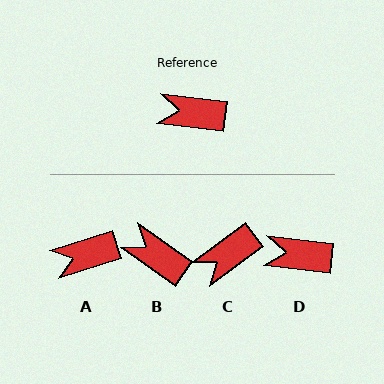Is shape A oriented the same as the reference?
No, it is off by about 24 degrees.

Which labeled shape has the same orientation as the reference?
D.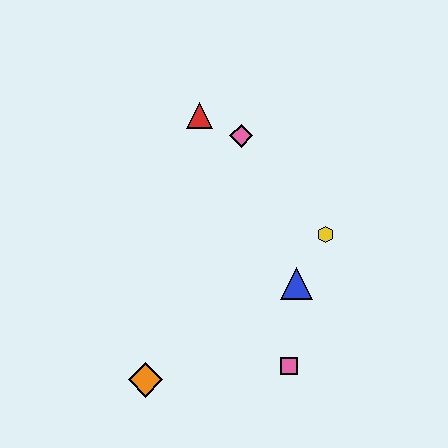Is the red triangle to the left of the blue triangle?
Yes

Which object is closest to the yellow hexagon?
The blue triangle is closest to the yellow hexagon.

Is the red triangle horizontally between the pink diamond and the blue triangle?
No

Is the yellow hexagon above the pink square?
Yes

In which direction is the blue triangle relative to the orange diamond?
The blue triangle is to the right of the orange diamond.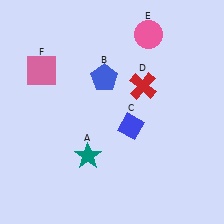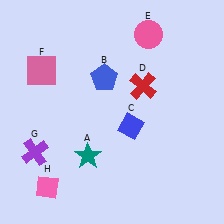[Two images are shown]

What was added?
A purple cross (G), a pink diamond (H) were added in Image 2.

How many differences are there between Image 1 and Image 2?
There are 2 differences between the two images.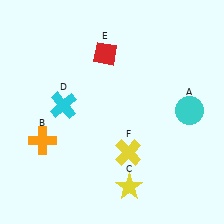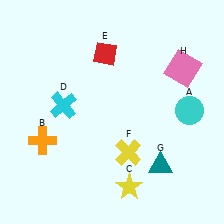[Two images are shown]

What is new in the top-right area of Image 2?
A pink square (H) was added in the top-right area of Image 2.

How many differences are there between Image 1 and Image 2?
There are 2 differences between the two images.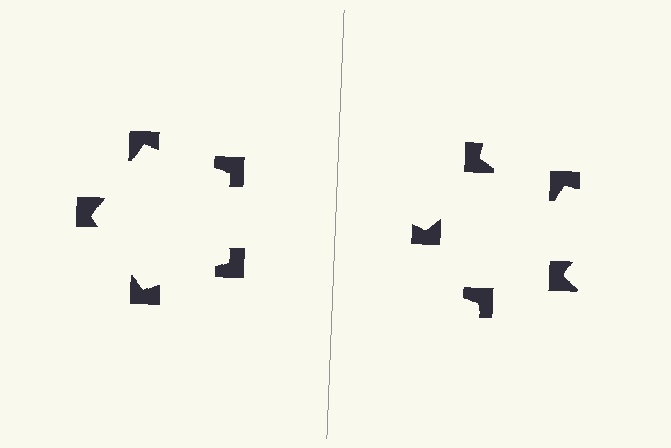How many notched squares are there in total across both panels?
10 — 5 on each side.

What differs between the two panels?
The notched squares are positioned identically on both sides; only the wedge orientations differ. On the left they align to a pentagon; on the right they are misaligned.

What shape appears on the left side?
An illusory pentagon.